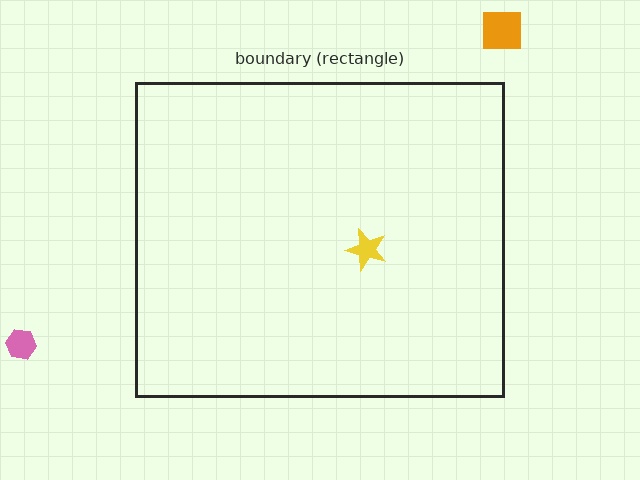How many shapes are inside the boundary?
1 inside, 2 outside.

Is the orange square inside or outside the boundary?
Outside.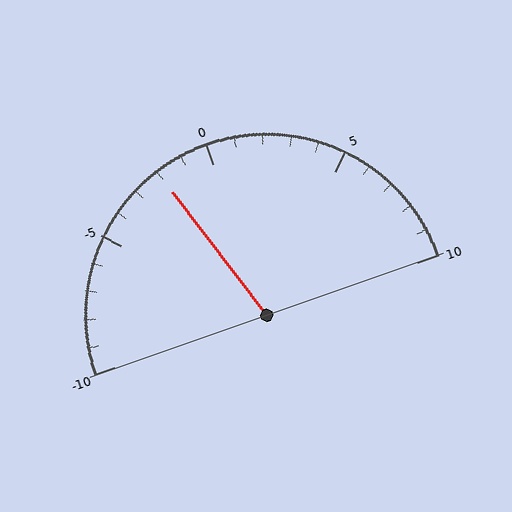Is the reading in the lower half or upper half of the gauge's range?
The reading is in the lower half of the range (-10 to 10).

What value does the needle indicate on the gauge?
The needle indicates approximately -2.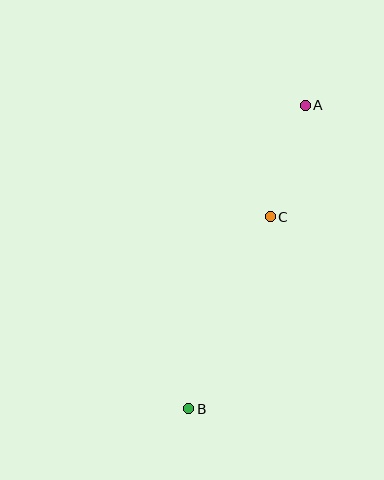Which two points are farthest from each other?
Points A and B are farthest from each other.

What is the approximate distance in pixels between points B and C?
The distance between B and C is approximately 208 pixels.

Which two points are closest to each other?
Points A and C are closest to each other.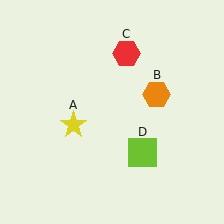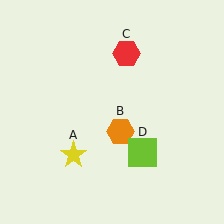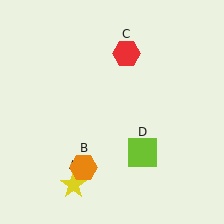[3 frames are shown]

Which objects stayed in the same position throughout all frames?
Red hexagon (object C) and lime square (object D) remained stationary.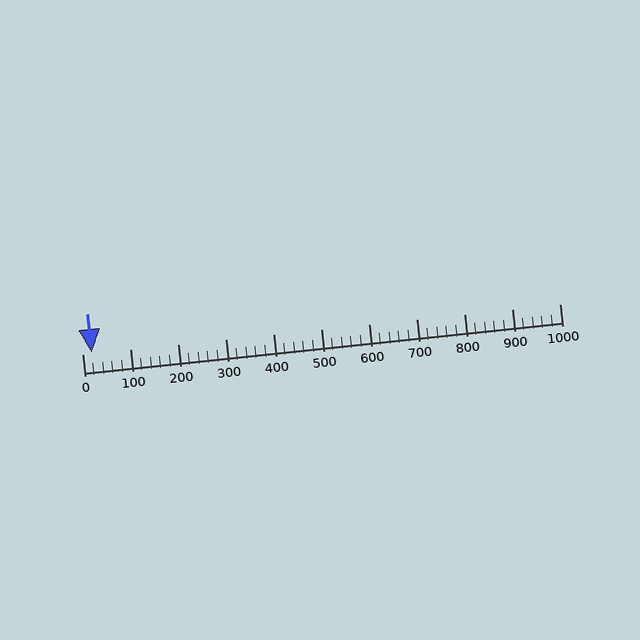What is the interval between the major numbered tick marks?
The major tick marks are spaced 100 units apart.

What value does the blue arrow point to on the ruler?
The blue arrow points to approximately 20.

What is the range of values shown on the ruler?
The ruler shows values from 0 to 1000.